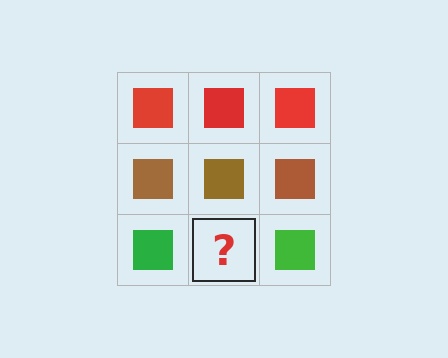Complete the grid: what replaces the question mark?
The question mark should be replaced with a green square.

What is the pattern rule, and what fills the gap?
The rule is that each row has a consistent color. The gap should be filled with a green square.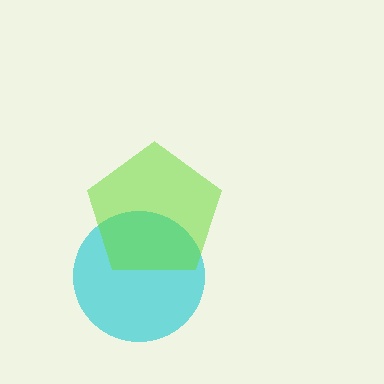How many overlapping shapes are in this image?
There are 2 overlapping shapes in the image.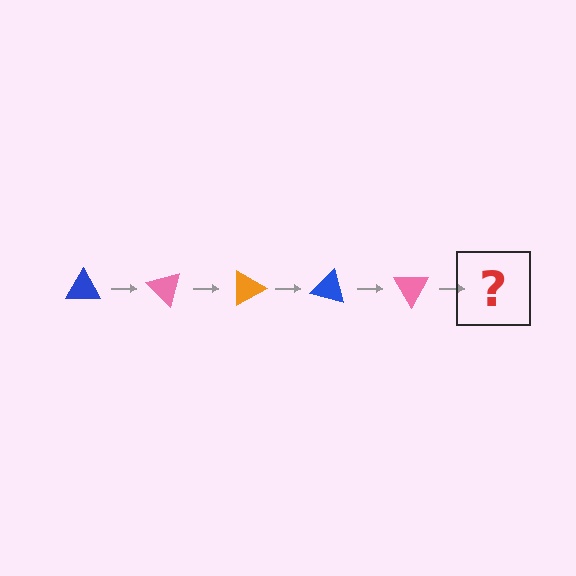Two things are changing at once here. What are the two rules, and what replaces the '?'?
The two rules are that it rotates 45 degrees each step and the color cycles through blue, pink, and orange. The '?' should be an orange triangle, rotated 225 degrees from the start.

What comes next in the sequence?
The next element should be an orange triangle, rotated 225 degrees from the start.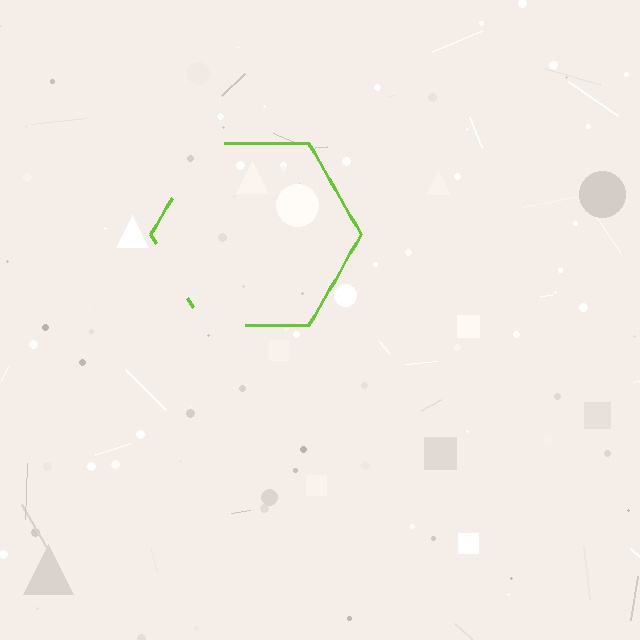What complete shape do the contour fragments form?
The contour fragments form a hexagon.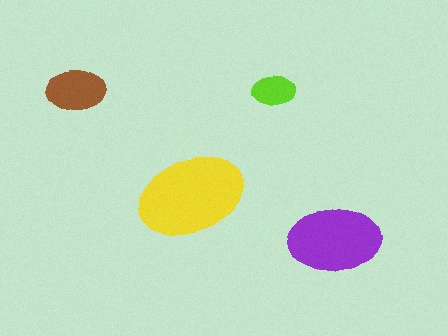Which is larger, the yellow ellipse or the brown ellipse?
The yellow one.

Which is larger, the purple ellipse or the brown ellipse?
The purple one.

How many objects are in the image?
There are 4 objects in the image.